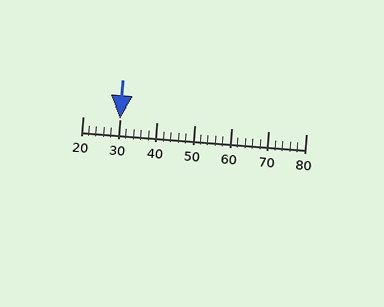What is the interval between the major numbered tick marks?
The major tick marks are spaced 10 units apart.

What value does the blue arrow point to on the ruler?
The blue arrow points to approximately 30.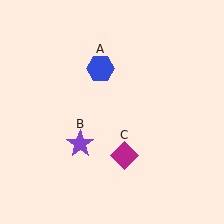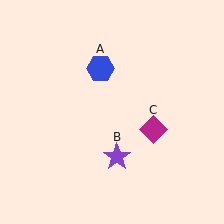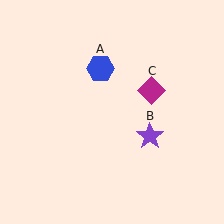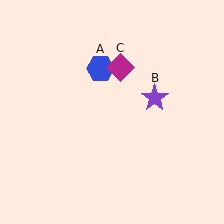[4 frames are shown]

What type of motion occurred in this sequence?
The purple star (object B), magenta diamond (object C) rotated counterclockwise around the center of the scene.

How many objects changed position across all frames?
2 objects changed position: purple star (object B), magenta diamond (object C).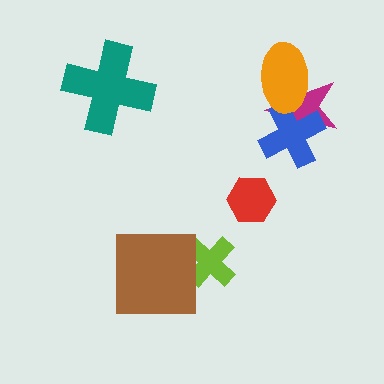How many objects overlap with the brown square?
1 object overlaps with the brown square.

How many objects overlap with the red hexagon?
0 objects overlap with the red hexagon.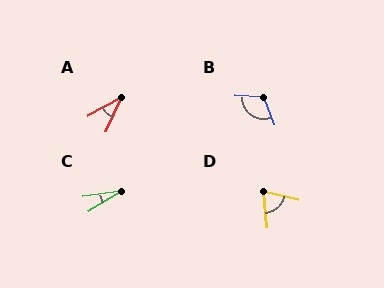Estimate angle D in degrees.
Approximately 71 degrees.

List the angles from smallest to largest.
C (23°), A (38°), D (71°), B (113°).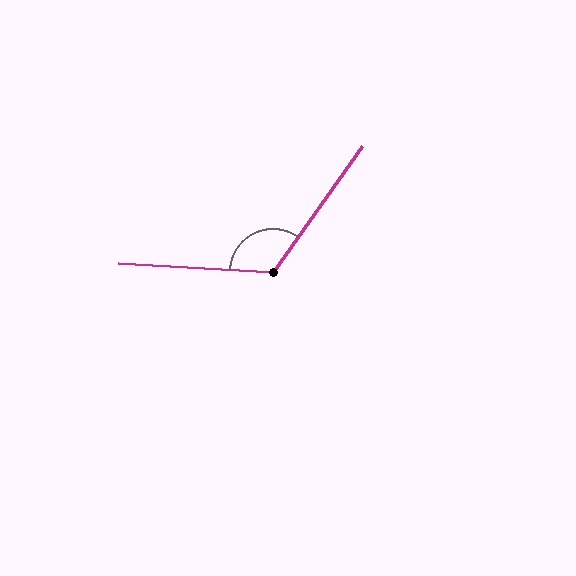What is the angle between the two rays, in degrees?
Approximately 122 degrees.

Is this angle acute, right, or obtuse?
It is obtuse.